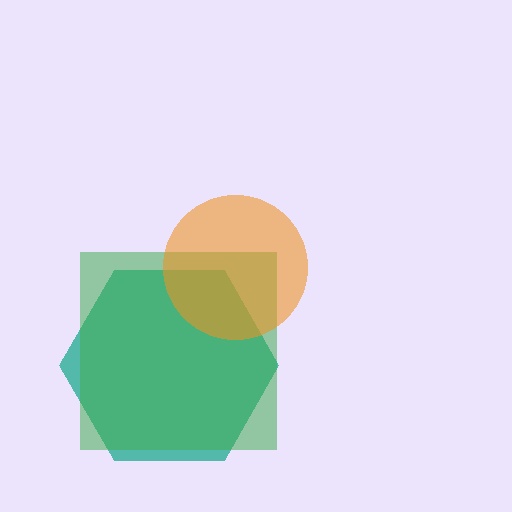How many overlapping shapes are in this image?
There are 3 overlapping shapes in the image.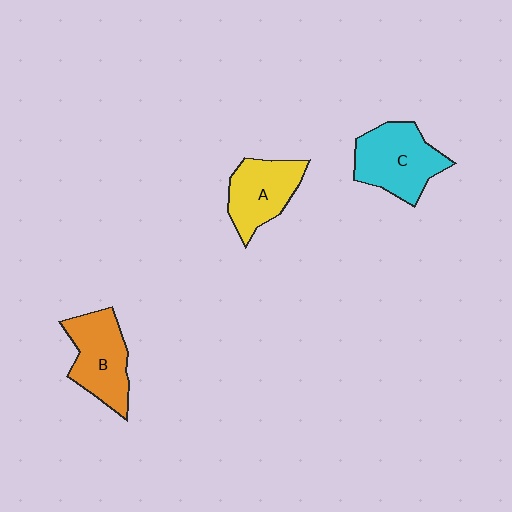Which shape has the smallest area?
Shape A (yellow).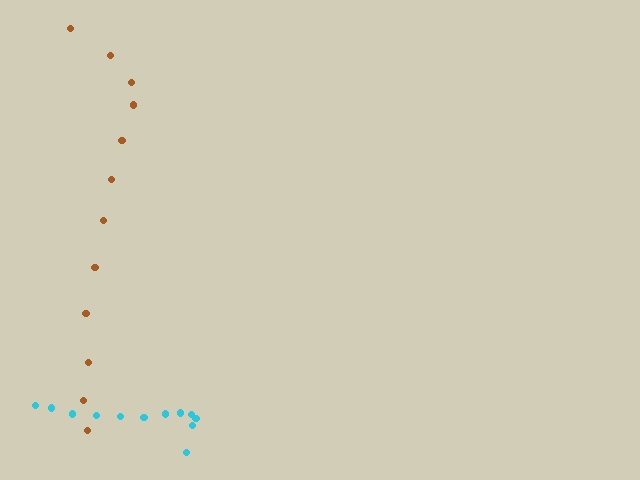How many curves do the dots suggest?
There are 2 distinct paths.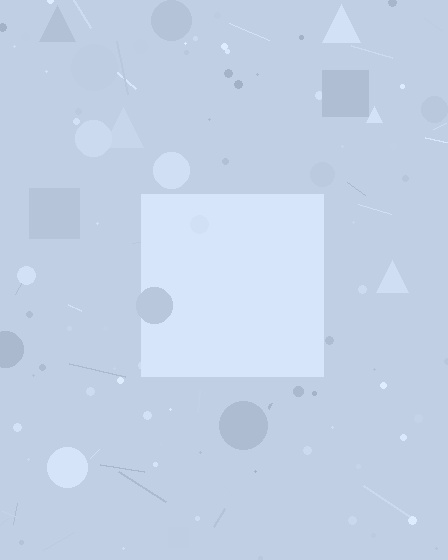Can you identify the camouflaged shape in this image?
The camouflaged shape is a square.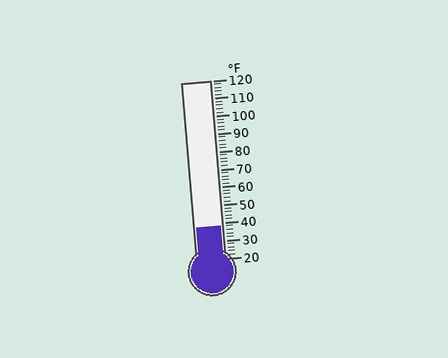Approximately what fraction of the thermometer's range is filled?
The thermometer is filled to approximately 20% of its range.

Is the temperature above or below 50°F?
The temperature is below 50°F.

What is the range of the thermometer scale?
The thermometer scale ranges from 20°F to 120°F.